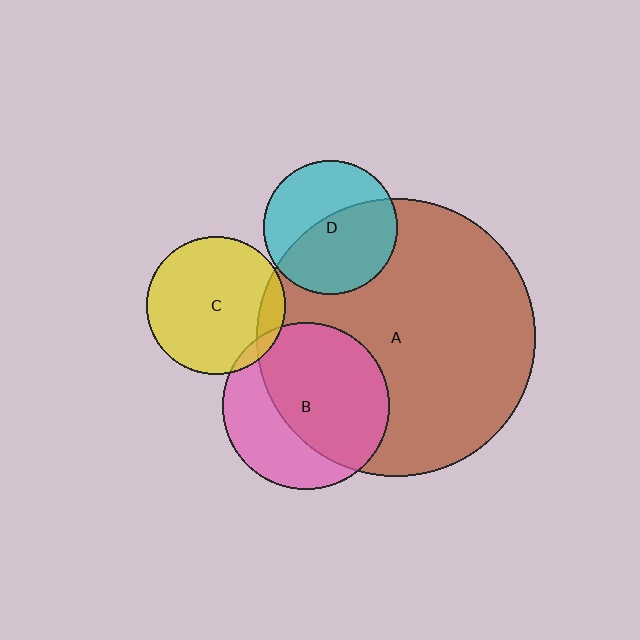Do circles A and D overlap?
Yes.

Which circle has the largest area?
Circle A (brown).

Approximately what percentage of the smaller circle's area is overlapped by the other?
Approximately 55%.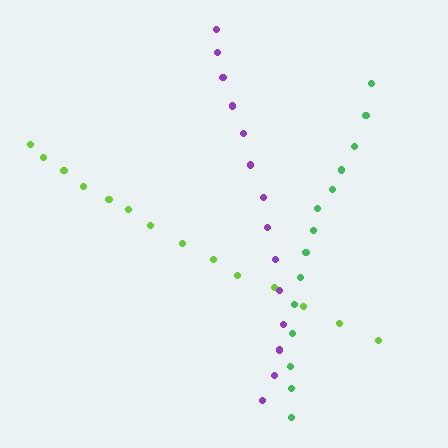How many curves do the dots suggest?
There are 3 distinct paths.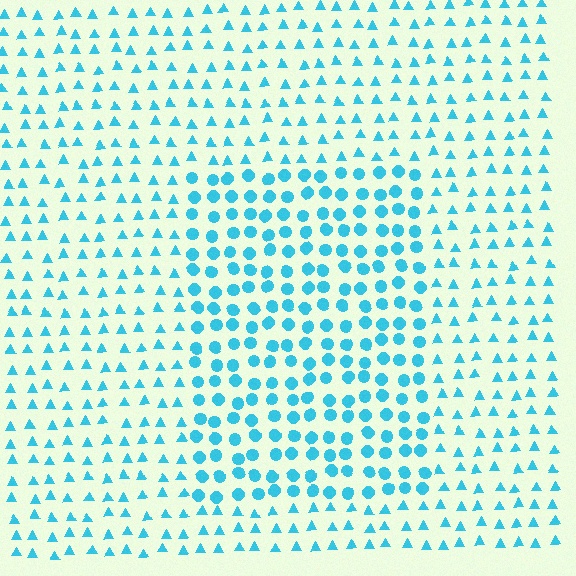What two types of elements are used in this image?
The image uses circles inside the rectangle region and triangles outside it.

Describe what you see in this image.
The image is filled with small cyan elements arranged in a uniform grid. A rectangle-shaped region contains circles, while the surrounding area contains triangles. The boundary is defined purely by the change in element shape.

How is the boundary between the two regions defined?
The boundary is defined by a change in element shape: circles inside vs. triangles outside. All elements share the same color and spacing.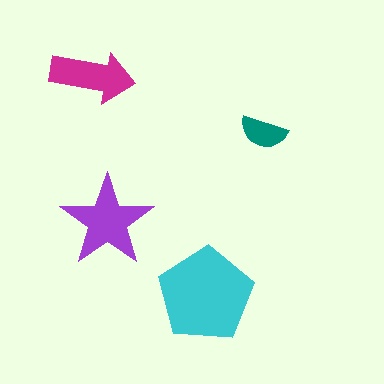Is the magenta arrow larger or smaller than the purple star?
Smaller.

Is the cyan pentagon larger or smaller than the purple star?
Larger.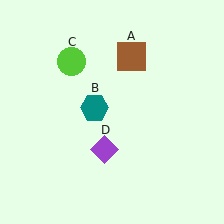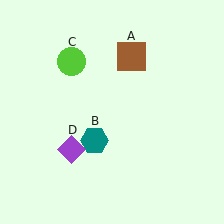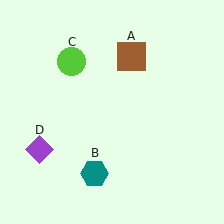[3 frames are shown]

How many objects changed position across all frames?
2 objects changed position: teal hexagon (object B), purple diamond (object D).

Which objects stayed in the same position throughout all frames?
Brown square (object A) and lime circle (object C) remained stationary.